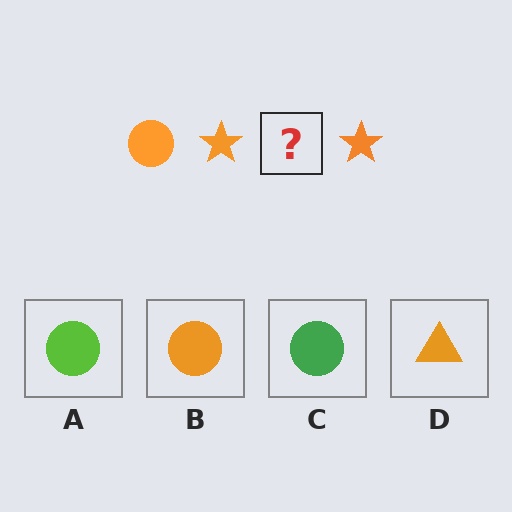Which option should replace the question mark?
Option B.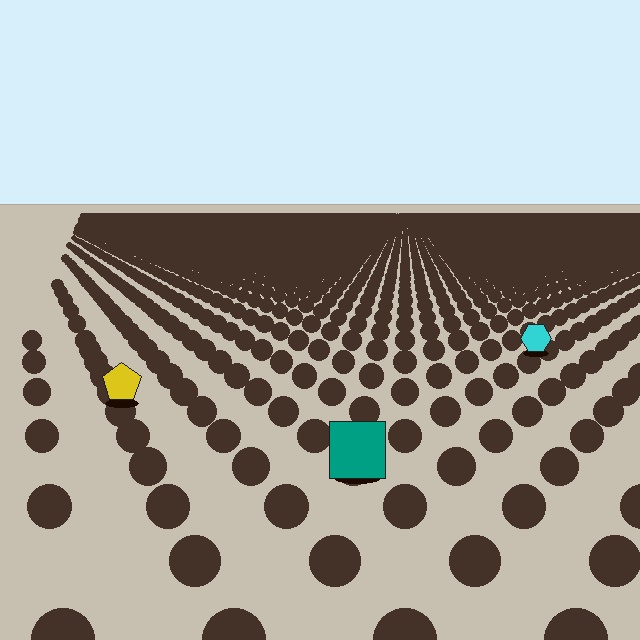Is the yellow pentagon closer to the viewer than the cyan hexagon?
Yes. The yellow pentagon is closer — you can tell from the texture gradient: the ground texture is coarser near it.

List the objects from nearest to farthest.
From nearest to farthest: the teal square, the yellow pentagon, the cyan hexagon.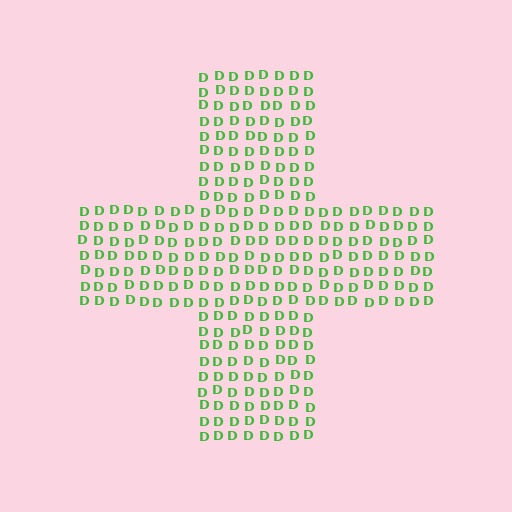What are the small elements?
The small elements are letter D's.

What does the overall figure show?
The overall figure shows a cross.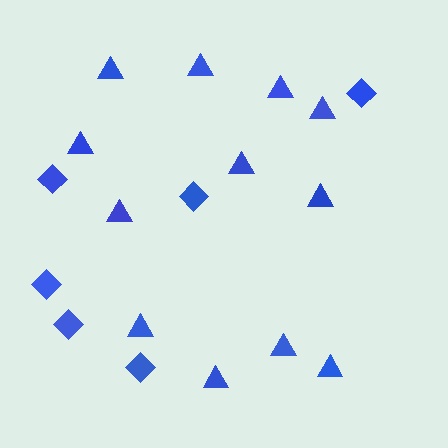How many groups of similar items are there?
There are 2 groups: one group of triangles (12) and one group of diamonds (6).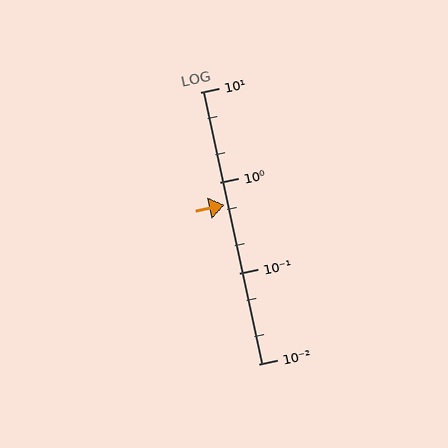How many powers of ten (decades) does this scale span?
The scale spans 3 decades, from 0.01 to 10.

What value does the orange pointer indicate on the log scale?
The pointer indicates approximately 0.57.